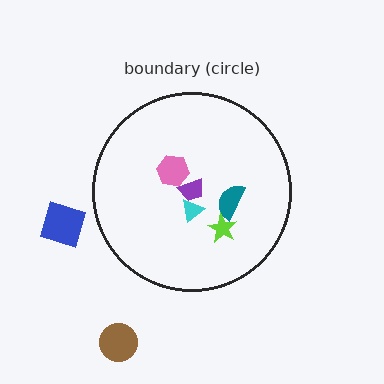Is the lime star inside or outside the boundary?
Inside.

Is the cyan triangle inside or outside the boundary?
Inside.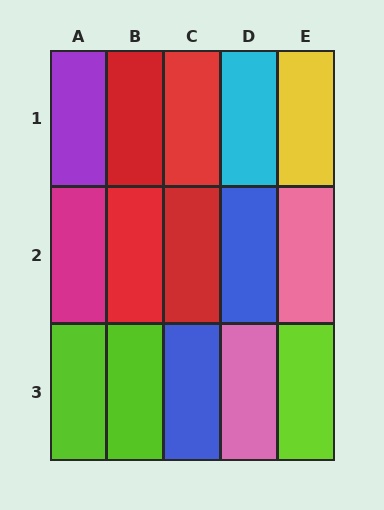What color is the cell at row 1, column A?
Purple.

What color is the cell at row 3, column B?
Lime.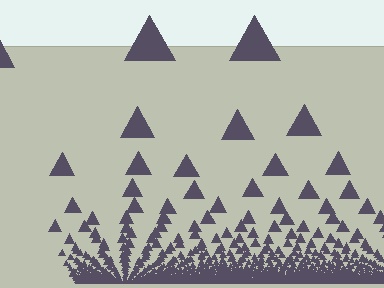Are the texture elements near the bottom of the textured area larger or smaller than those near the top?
Smaller. The gradient is inverted — elements near the bottom are smaller and denser.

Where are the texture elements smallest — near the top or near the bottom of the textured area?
Near the bottom.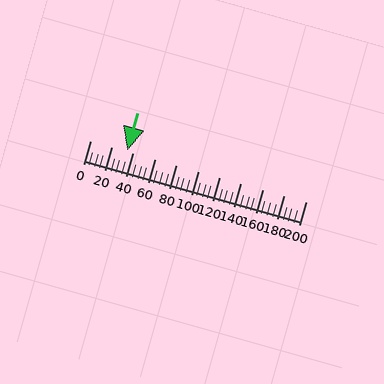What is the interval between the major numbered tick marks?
The major tick marks are spaced 20 units apart.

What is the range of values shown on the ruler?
The ruler shows values from 0 to 200.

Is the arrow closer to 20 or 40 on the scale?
The arrow is closer to 40.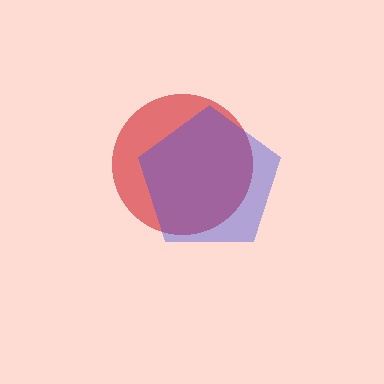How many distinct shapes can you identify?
There are 2 distinct shapes: a red circle, a blue pentagon.